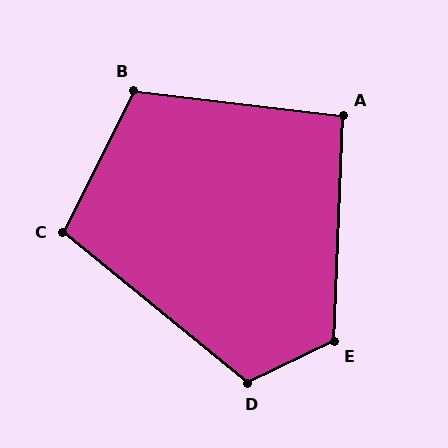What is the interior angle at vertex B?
Approximately 110 degrees (obtuse).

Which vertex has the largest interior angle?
E, at approximately 118 degrees.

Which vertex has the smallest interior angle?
A, at approximately 95 degrees.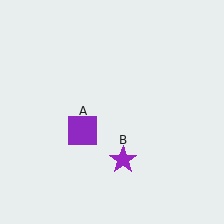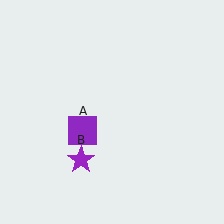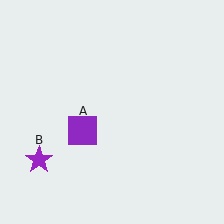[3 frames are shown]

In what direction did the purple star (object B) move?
The purple star (object B) moved left.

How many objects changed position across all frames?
1 object changed position: purple star (object B).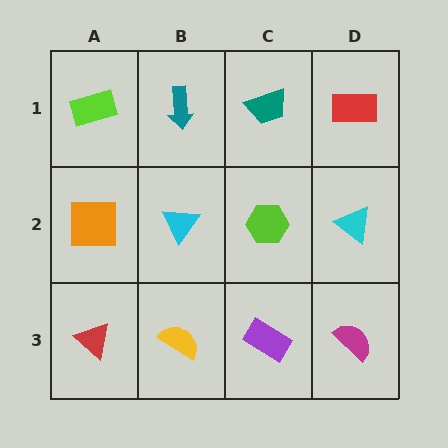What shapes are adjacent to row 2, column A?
A lime rectangle (row 1, column A), a red triangle (row 3, column A), a cyan triangle (row 2, column B).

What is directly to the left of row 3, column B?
A red triangle.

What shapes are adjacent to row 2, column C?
A teal trapezoid (row 1, column C), a purple rectangle (row 3, column C), a cyan triangle (row 2, column B), a cyan triangle (row 2, column D).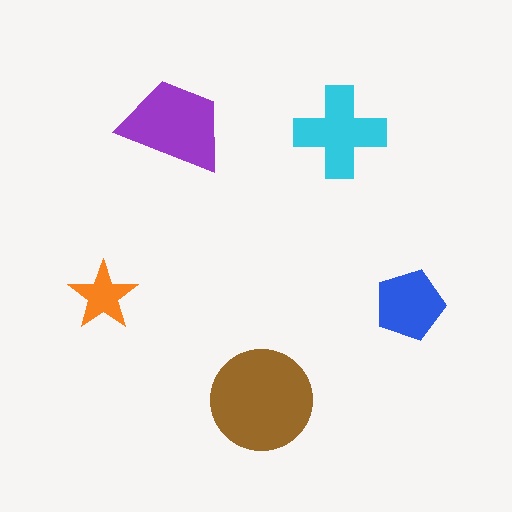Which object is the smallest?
The orange star.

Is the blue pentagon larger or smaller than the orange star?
Larger.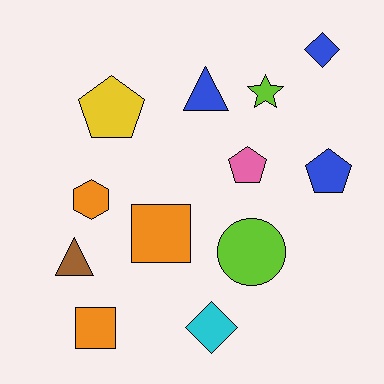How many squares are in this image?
There are 2 squares.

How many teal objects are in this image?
There are no teal objects.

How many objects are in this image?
There are 12 objects.